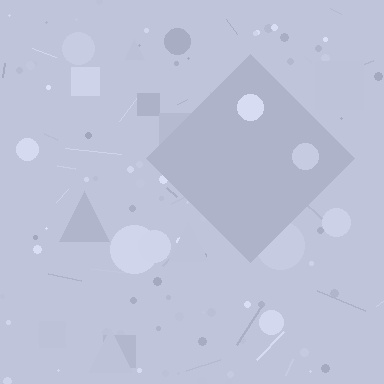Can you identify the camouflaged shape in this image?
The camouflaged shape is a diamond.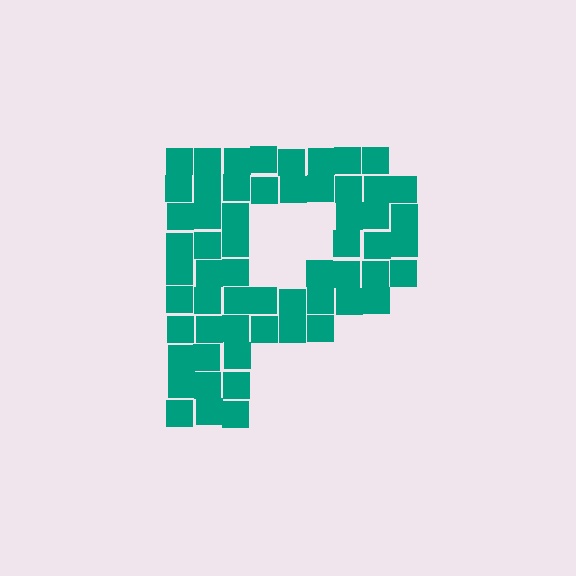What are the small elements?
The small elements are squares.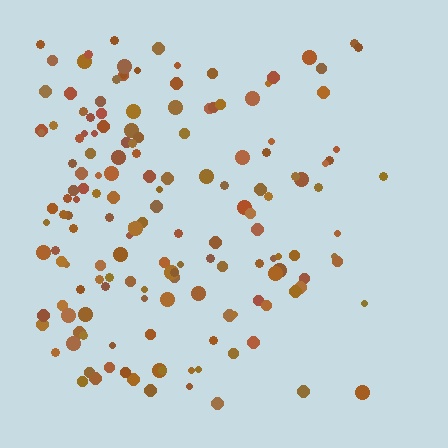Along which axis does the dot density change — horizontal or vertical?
Horizontal.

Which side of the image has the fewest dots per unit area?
The right.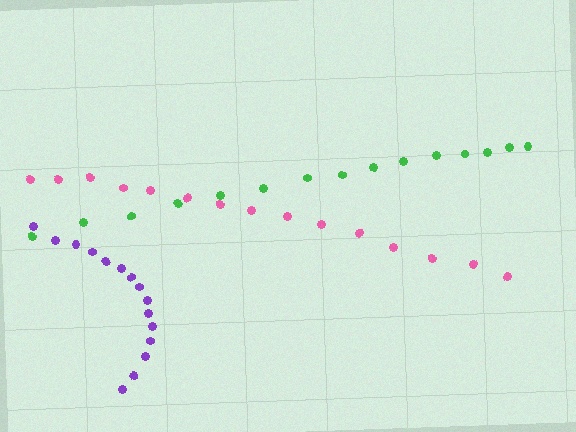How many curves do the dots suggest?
There are 3 distinct paths.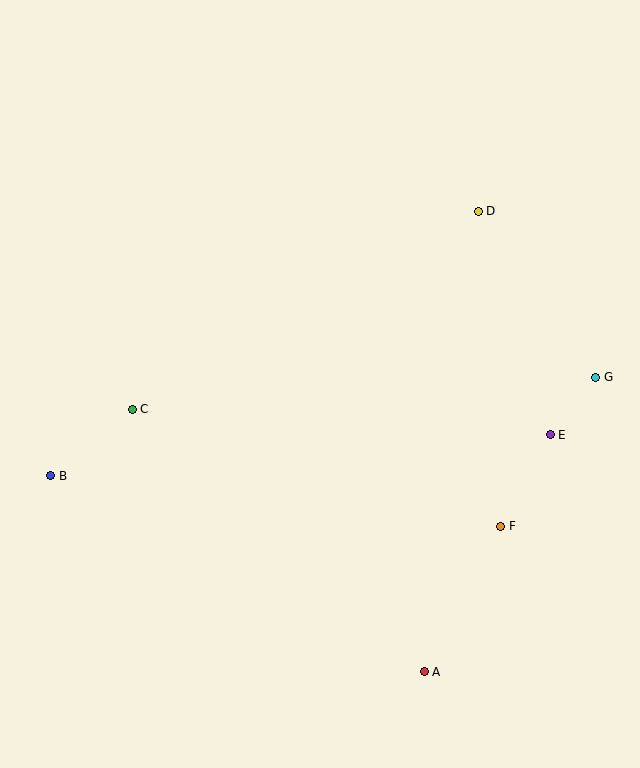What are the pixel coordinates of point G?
Point G is at (596, 377).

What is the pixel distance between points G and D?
The distance between G and D is 203 pixels.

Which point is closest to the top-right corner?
Point D is closest to the top-right corner.